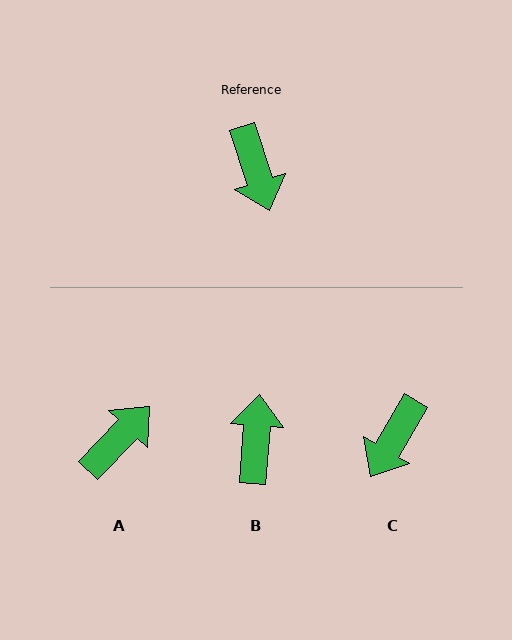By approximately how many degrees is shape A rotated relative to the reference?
Approximately 118 degrees counter-clockwise.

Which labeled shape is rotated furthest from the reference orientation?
B, about 157 degrees away.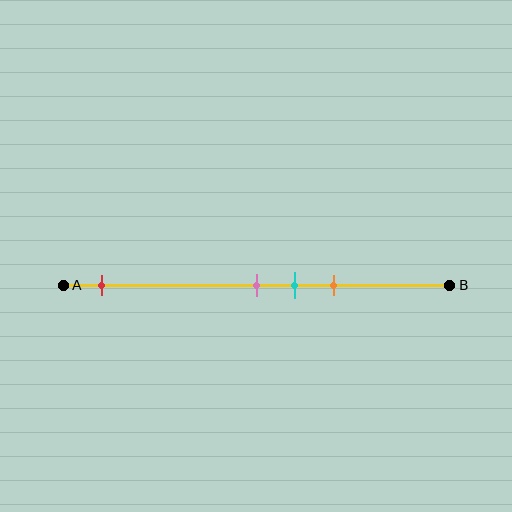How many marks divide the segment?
There are 4 marks dividing the segment.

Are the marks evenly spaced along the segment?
No, the marks are not evenly spaced.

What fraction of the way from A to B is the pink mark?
The pink mark is approximately 50% (0.5) of the way from A to B.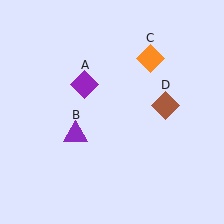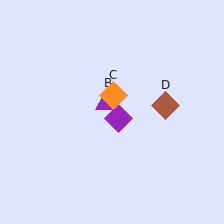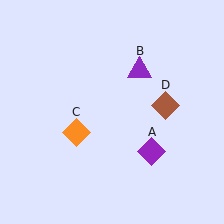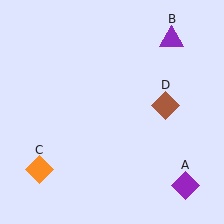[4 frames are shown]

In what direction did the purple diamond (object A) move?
The purple diamond (object A) moved down and to the right.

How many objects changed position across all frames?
3 objects changed position: purple diamond (object A), purple triangle (object B), orange diamond (object C).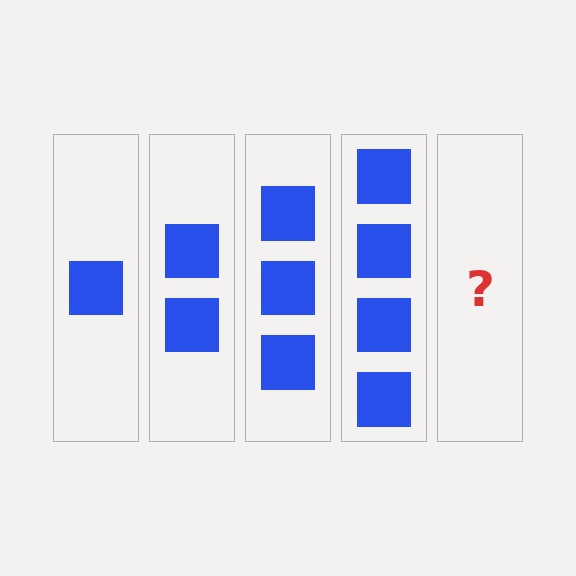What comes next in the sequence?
The next element should be 5 squares.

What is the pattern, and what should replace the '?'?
The pattern is that each step adds one more square. The '?' should be 5 squares.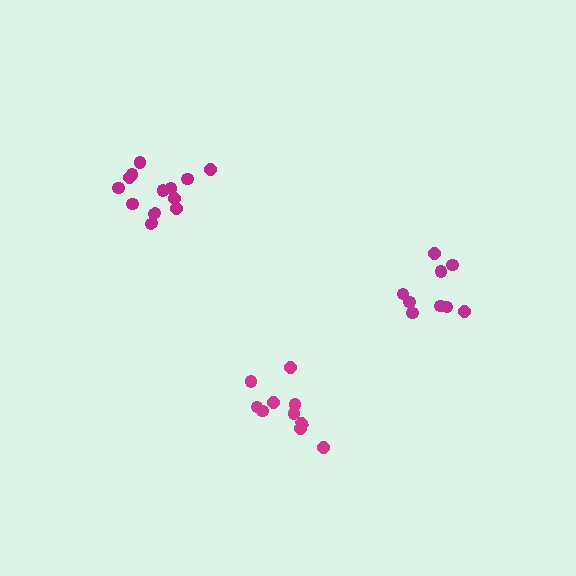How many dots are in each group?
Group 1: 9 dots, Group 2: 13 dots, Group 3: 10 dots (32 total).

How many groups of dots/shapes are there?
There are 3 groups.